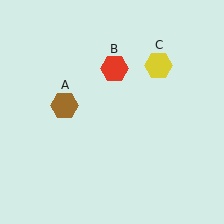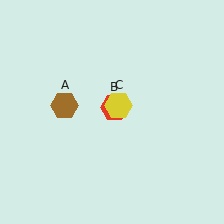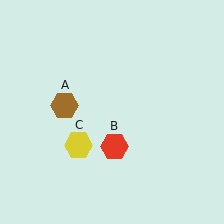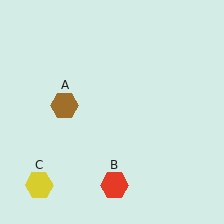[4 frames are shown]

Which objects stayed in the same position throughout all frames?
Brown hexagon (object A) remained stationary.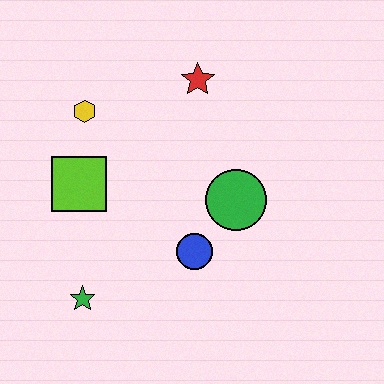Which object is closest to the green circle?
The blue circle is closest to the green circle.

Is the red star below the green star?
No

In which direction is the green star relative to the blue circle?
The green star is to the left of the blue circle.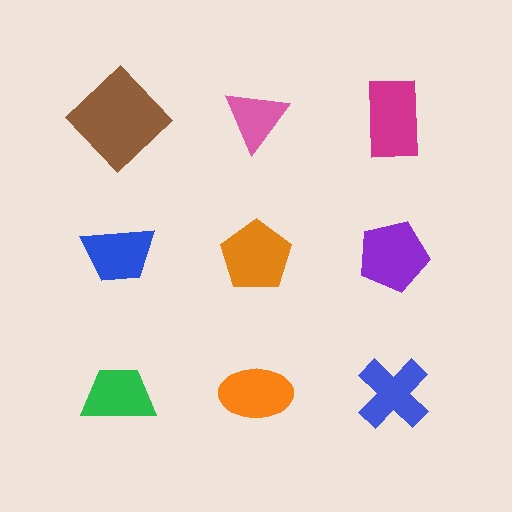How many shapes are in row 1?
3 shapes.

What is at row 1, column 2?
A pink triangle.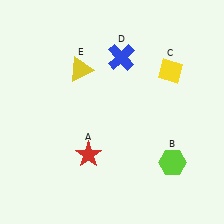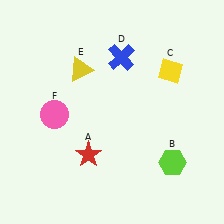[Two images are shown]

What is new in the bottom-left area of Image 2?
A pink circle (F) was added in the bottom-left area of Image 2.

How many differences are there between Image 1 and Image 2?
There is 1 difference between the two images.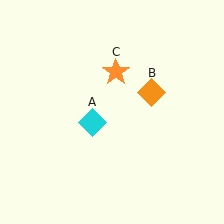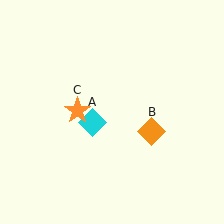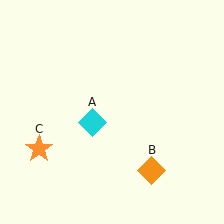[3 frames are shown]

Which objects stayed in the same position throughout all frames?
Cyan diamond (object A) remained stationary.